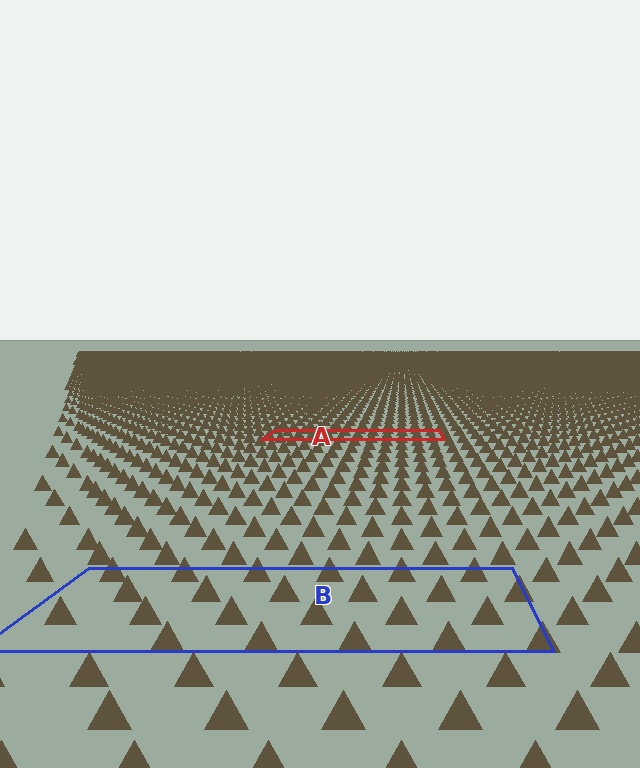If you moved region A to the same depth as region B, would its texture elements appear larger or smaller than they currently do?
They would appear larger. At a closer depth, the same texture elements are projected at a bigger on-screen size.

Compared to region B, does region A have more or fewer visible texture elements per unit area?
Region A has more texture elements per unit area — they are packed more densely because it is farther away.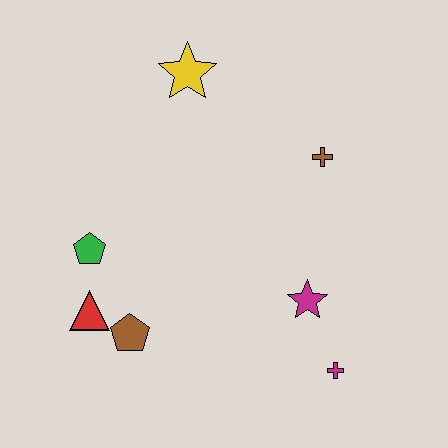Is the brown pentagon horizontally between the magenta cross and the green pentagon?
Yes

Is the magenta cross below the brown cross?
Yes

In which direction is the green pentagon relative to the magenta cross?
The green pentagon is to the left of the magenta cross.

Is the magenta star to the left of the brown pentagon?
No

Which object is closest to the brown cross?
The magenta star is closest to the brown cross.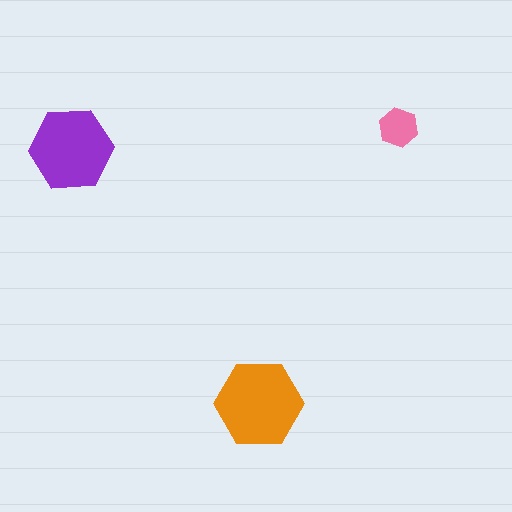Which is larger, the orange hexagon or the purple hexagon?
The orange one.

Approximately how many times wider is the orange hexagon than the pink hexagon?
About 2 times wider.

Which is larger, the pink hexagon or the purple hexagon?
The purple one.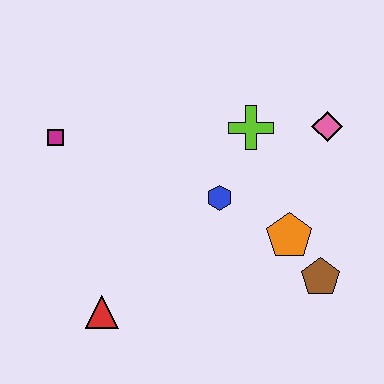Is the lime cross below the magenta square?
No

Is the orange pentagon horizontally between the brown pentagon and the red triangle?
Yes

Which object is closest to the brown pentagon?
The orange pentagon is closest to the brown pentagon.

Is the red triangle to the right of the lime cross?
No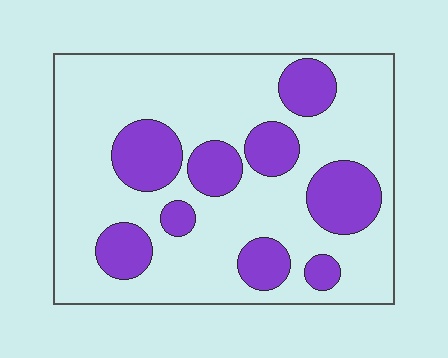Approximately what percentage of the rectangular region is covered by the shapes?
Approximately 25%.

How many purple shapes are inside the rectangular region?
9.